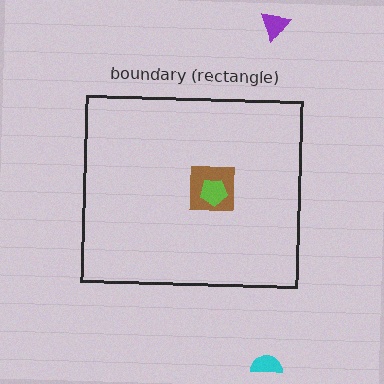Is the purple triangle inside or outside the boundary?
Outside.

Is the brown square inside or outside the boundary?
Inside.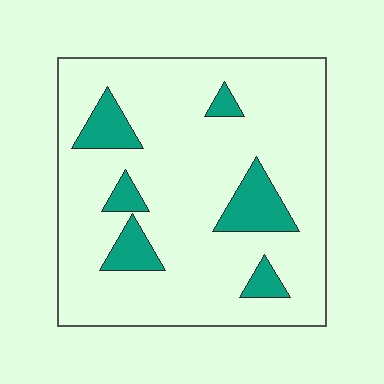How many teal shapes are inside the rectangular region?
6.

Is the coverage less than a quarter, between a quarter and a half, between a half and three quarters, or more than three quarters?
Less than a quarter.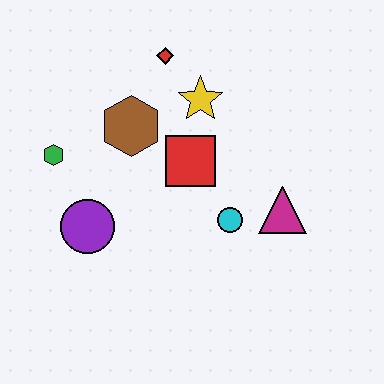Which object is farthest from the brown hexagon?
The magenta triangle is farthest from the brown hexagon.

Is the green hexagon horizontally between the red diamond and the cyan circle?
No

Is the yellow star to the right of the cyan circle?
No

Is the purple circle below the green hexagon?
Yes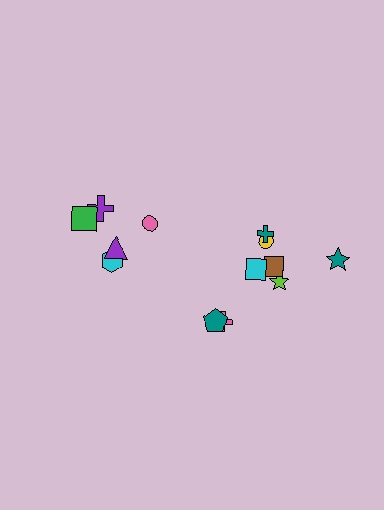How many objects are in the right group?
There are 8 objects.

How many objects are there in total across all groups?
There are 13 objects.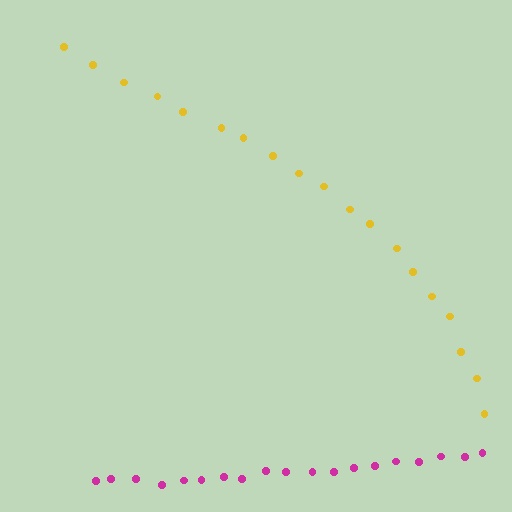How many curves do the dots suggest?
There are 2 distinct paths.